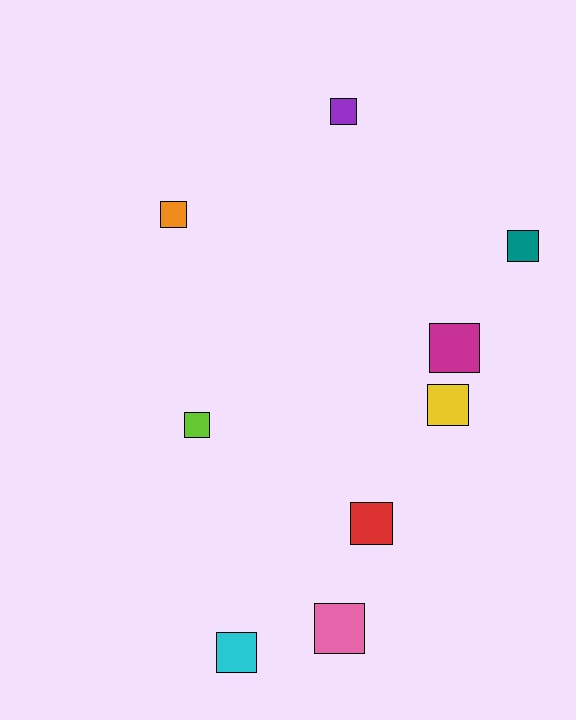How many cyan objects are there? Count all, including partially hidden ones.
There is 1 cyan object.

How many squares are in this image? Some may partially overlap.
There are 9 squares.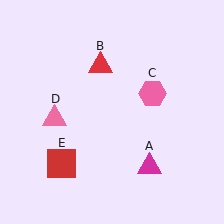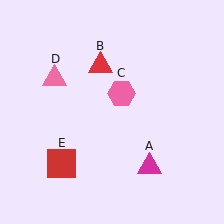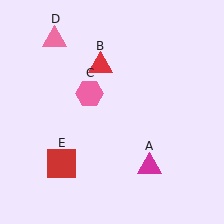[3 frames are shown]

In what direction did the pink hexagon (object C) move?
The pink hexagon (object C) moved left.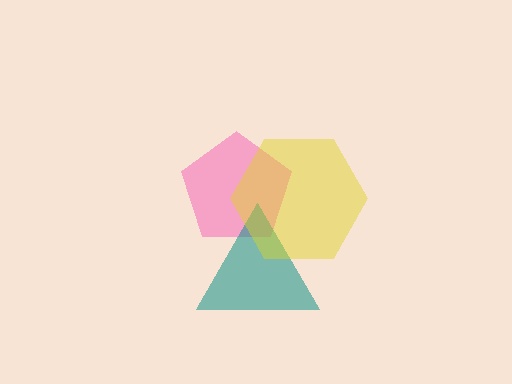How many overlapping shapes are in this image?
There are 3 overlapping shapes in the image.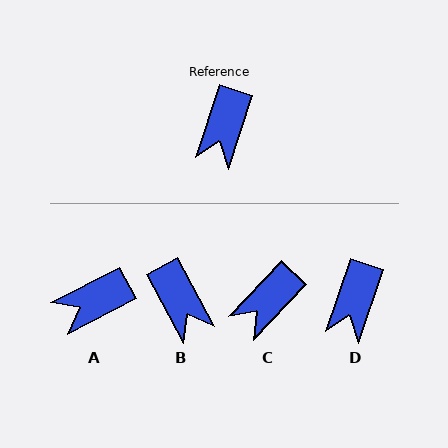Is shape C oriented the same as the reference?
No, it is off by about 25 degrees.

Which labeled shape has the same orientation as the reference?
D.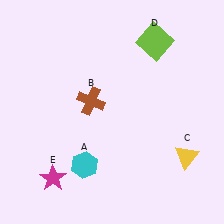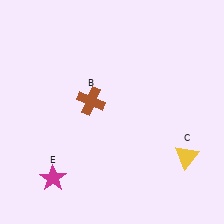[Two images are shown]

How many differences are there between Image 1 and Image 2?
There are 2 differences between the two images.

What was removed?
The cyan hexagon (A), the lime square (D) were removed in Image 2.